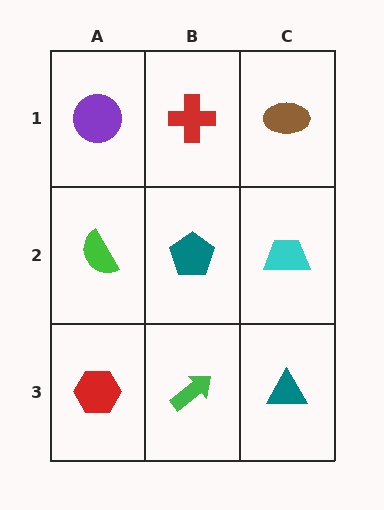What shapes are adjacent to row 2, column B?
A red cross (row 1, column B), a green arrow (row 3, column B), a green semicircle (row 2, column A), a cyan trapezoid (row 2, column C).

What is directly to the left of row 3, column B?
A red hexagon.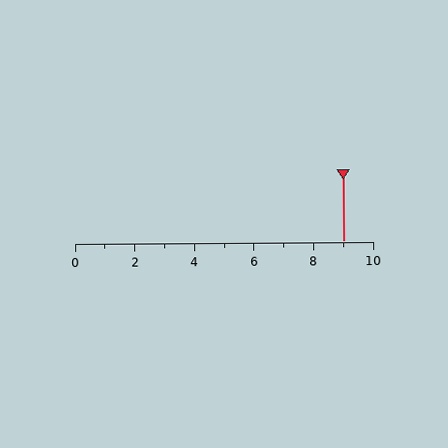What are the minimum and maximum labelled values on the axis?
The axis runs from 0 to 10.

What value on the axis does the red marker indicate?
The marker indicates approximately 9.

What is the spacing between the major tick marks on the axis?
The major ticks are spaced 2 apart.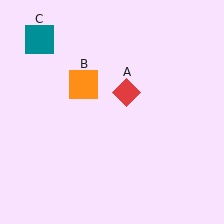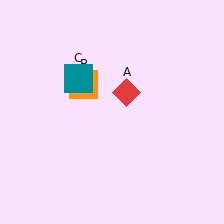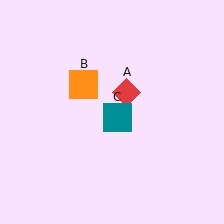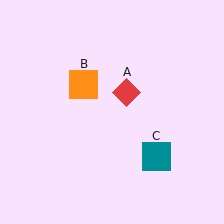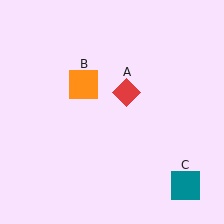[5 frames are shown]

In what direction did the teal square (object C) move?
The teal square (object C) moved down and to the right.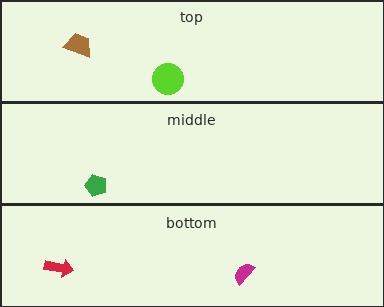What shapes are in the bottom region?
The red arrow, the magenta semicircle.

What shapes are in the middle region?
The green pentagon.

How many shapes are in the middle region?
1.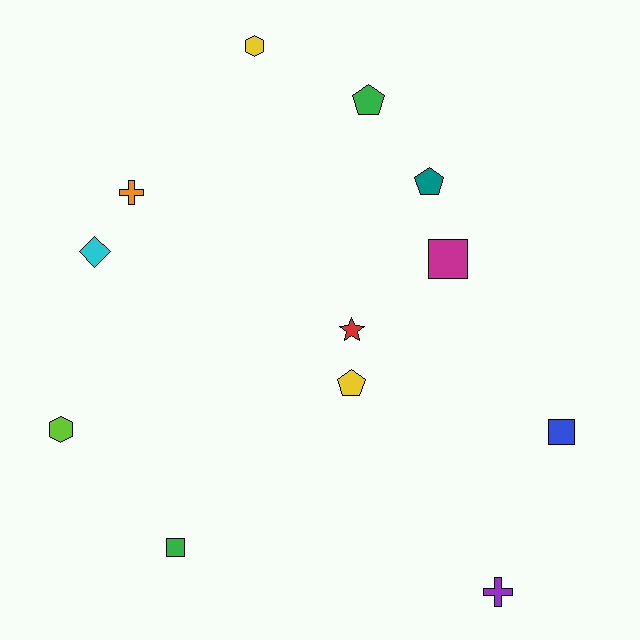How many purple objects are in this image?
There is 1 purple object.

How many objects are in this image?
There are 12 objects.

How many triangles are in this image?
There are no triangles.